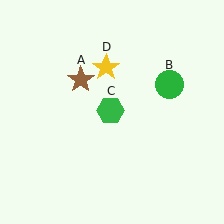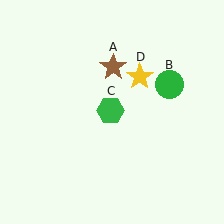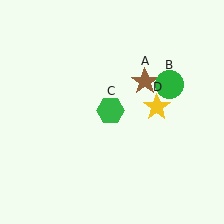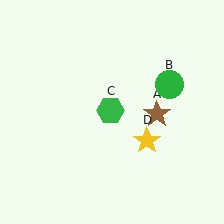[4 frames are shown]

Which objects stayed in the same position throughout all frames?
Green circle (object B) and green hexagon (object C) remained stationary.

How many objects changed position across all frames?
2 objects changed position: brown star (object A), yellow star (object D).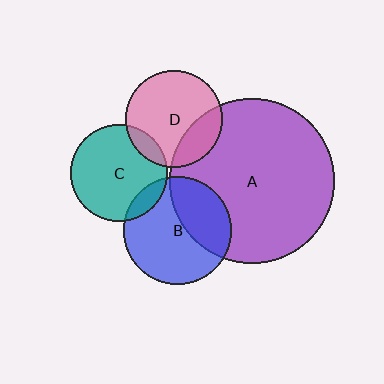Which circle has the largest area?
Circle A (purple).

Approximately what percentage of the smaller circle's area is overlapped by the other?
Approximately 25%.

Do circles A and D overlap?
Yes.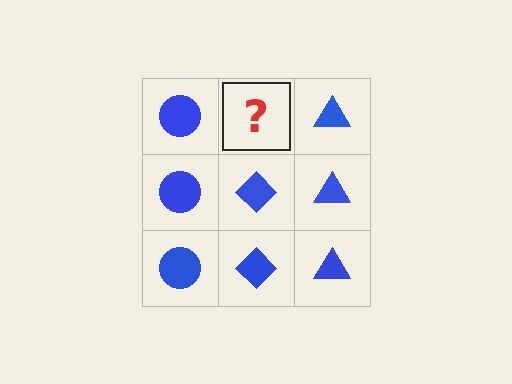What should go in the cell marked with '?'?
The missing cell should contain a blue diamond.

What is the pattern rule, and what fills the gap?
The rule is that each column has a consistent shape. The gap should be filled with a blue diamond.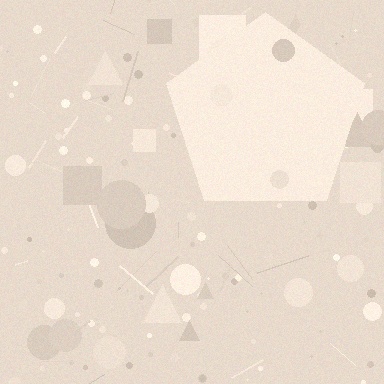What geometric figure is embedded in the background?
A pentagon is embedded in the background.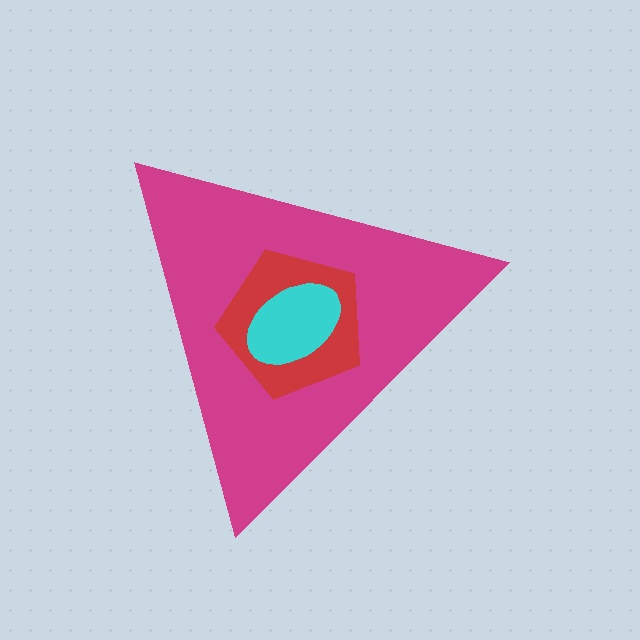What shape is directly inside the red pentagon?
The cyan ellipse.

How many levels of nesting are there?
3.